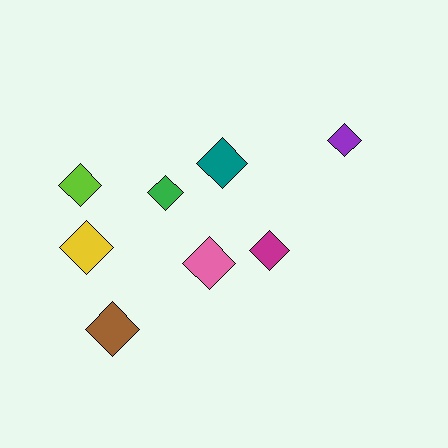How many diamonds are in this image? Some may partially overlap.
There are 8 diamonds.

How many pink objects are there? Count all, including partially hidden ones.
There is 1 pink object.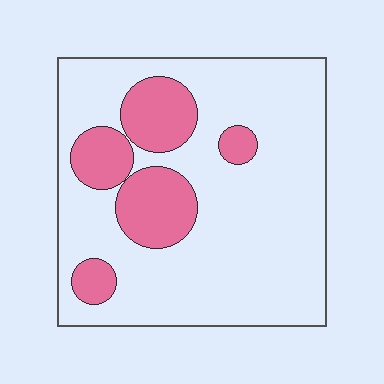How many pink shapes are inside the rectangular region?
5.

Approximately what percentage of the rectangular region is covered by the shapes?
Approximately 20%.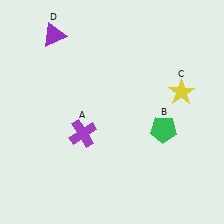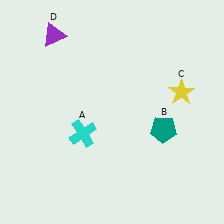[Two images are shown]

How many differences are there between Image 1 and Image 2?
There are 2 differences between the two images.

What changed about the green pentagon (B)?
In Image 1, B is green. In Image 2, it changed to teal.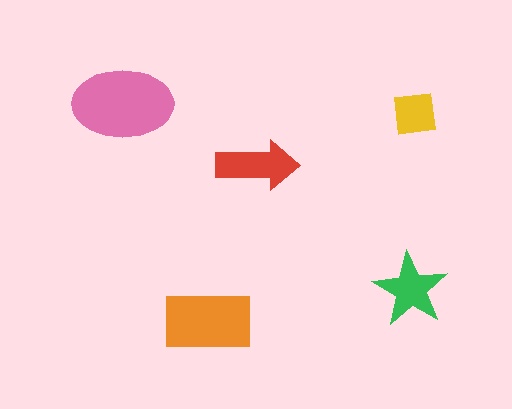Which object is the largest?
The pink ellipse.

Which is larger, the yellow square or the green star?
The green star.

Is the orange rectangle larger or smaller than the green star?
Larger.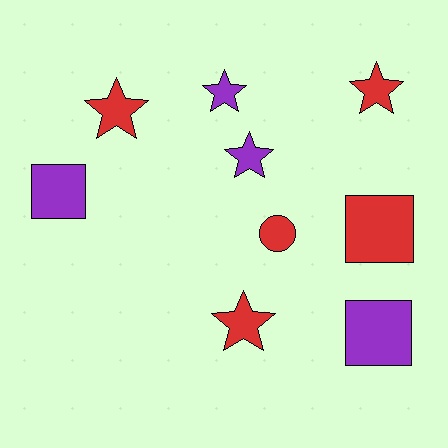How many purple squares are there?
There are 2 purple squares.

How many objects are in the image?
There are 9 objects.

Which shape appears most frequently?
Star, with 5 objects.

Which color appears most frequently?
Red, with 5 objects.